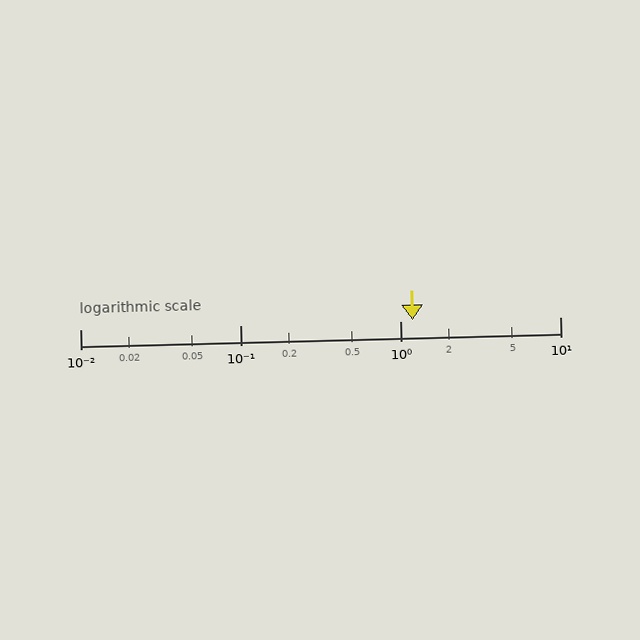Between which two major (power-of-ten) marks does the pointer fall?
The pointer is between 1 and 10.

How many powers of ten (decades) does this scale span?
The scale spans 3 decades, from 0.01 to 10.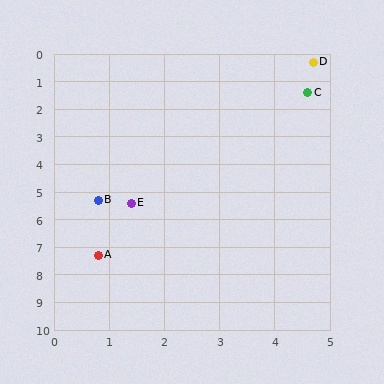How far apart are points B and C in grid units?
Points B and C are about 5.4 grid units apart.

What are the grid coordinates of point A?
Point A is at approximately (0.8, 7.3).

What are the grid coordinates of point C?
Point C is at approximately (4.6, 1.4).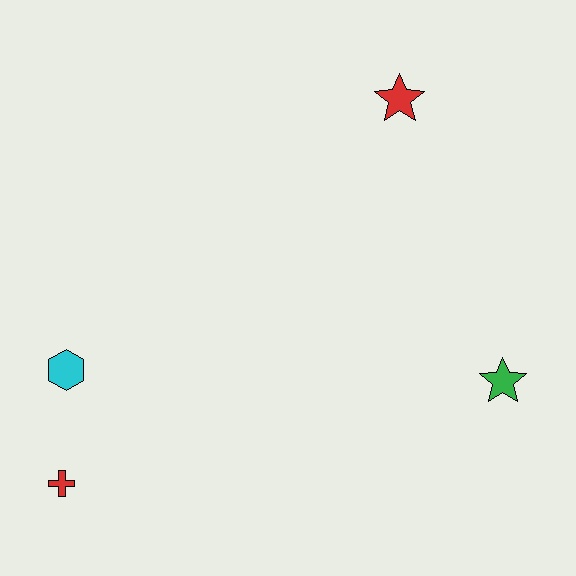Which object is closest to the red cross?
The cyan hexagon is closest to the red cross.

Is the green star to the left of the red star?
No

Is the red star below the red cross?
No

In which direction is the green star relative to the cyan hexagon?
The green star is to the right of the cyan hexagon.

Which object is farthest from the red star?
The red cross is farthest from the red star.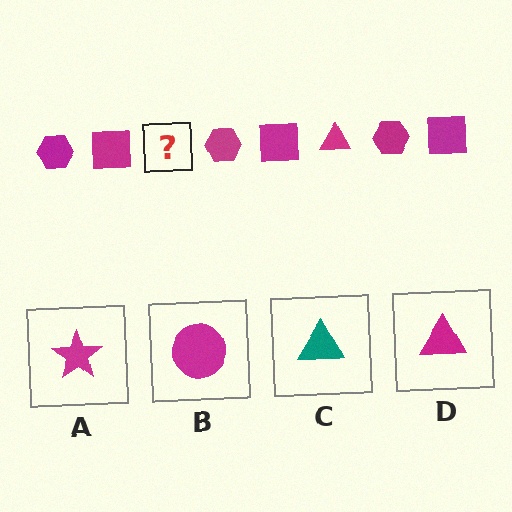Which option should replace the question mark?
Option D.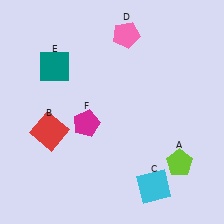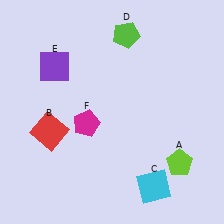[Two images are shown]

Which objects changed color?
D changed from pink to lime. E changed from teal to purple.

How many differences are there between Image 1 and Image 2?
There are 2 differences between the two images.